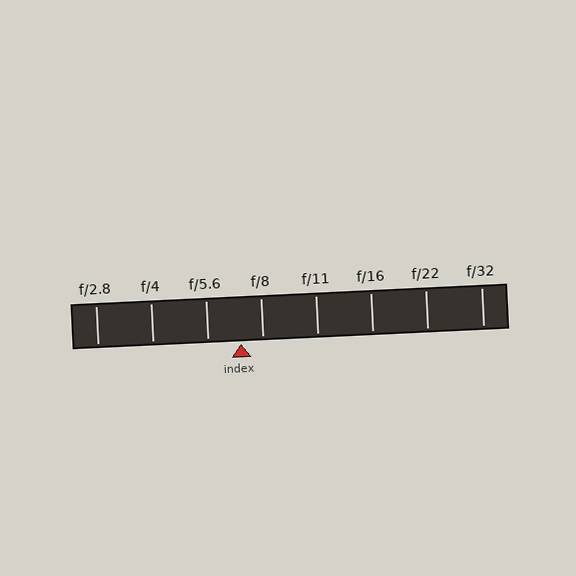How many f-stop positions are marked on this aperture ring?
There are 8 f-stop positions marked.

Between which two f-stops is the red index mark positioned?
The index mark is between f/5.6 and f/8.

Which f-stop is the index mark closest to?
The index mark is closest to f/8.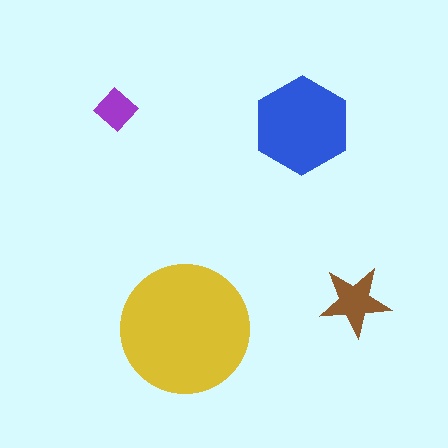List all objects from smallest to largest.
The purple diamond, the brown star, the blue hexagon, the yellow circle.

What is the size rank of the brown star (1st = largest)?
3rd.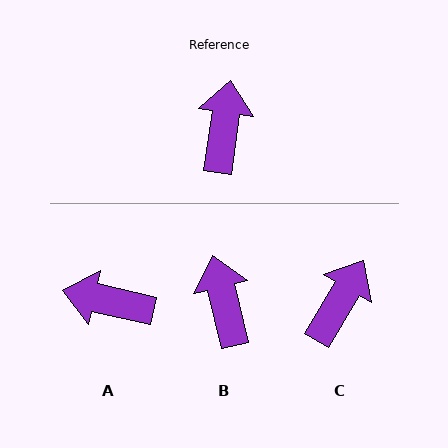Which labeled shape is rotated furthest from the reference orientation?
A, about 85 degrees away.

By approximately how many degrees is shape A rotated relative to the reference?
Approximately 85 degrees counter-clockwise.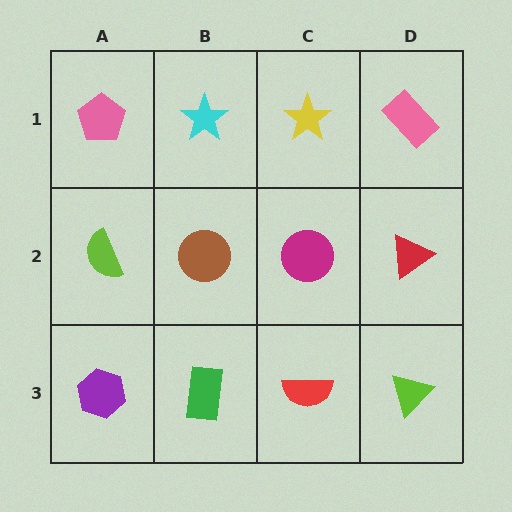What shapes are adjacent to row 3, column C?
A magenta circle (row 2, column C), a green rectangle (row 3, column B), a lime triangle (row 3, column D).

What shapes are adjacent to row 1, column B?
A brown circle (row 2, column B), a pink pentagon (row 1, column A), a yellow star (row 1, column C).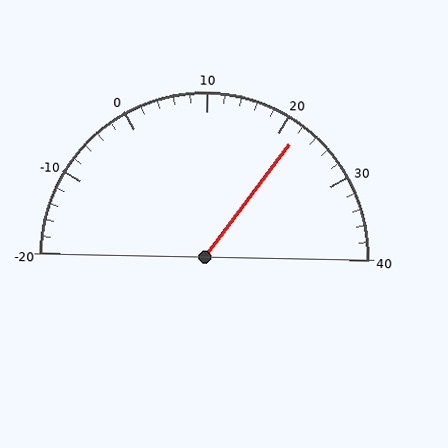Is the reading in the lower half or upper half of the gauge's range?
The reading is in the upper half of the range (-20 to 40).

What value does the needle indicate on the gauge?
The needle indicates approximately 22.